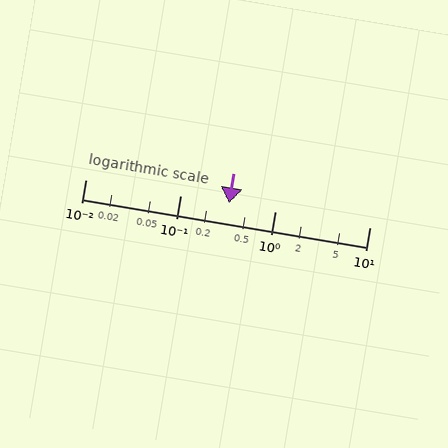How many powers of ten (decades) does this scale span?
The scale spans 3 decades, from 0.01 to 10.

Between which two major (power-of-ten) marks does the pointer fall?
The pointer is between 0.1 and 1.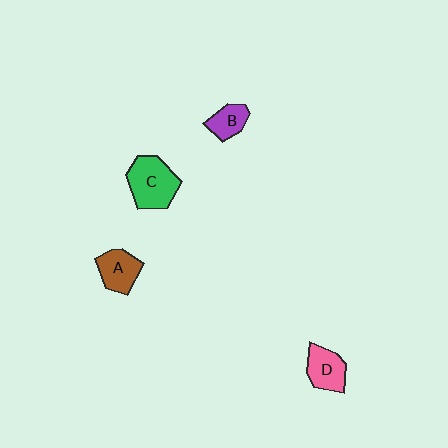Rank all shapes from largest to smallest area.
From largest to smallest: C (green), A (brown), D (pink), B (purple).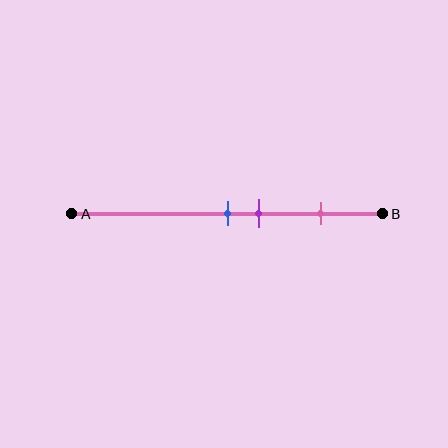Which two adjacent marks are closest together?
The blue and purple marks are the closest adjacent pair.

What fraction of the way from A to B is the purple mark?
The purple mark is approximately 60% (0.6) of the way from A to B.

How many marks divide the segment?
There are 3 marks dividing the segment.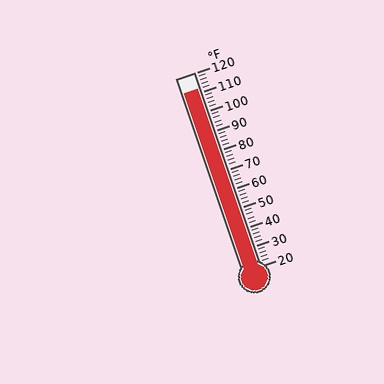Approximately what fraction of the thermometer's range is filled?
The thermometer is filled to approximately 90% of its range.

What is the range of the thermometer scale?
The thermometer scale ranges from 20°F to 120°F.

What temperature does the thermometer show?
The thermometer shows approximately 112°F.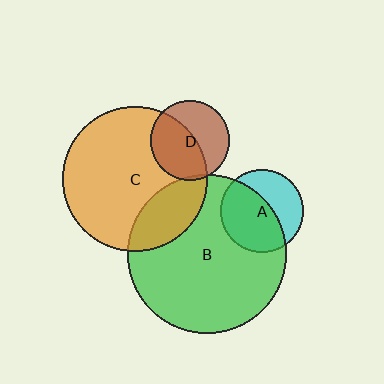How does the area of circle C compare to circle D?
Approximately 3.3 times.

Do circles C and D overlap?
Yes.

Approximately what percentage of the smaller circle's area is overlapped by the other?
Approximately 55%.